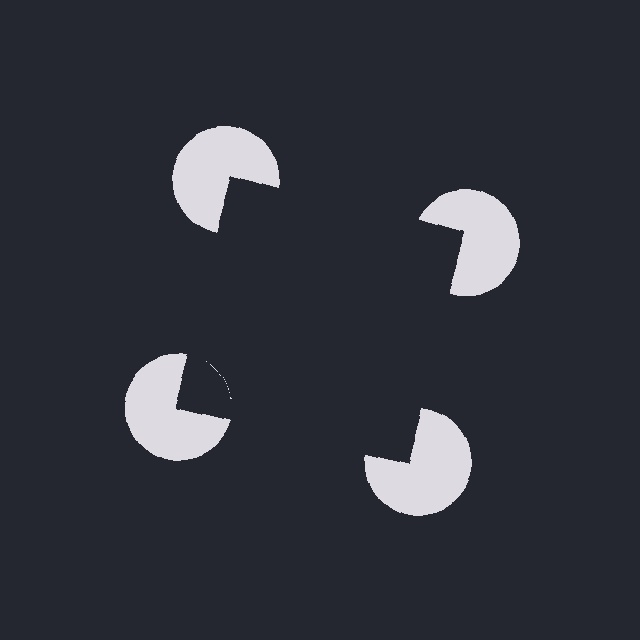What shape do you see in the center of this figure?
An illusory square — its edges are inferred from the aligned wedge cuts in the pac-man discs, not physically drawn.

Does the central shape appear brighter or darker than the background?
It typically appears slightly darker than the background, even though no actual brightness change is drawn.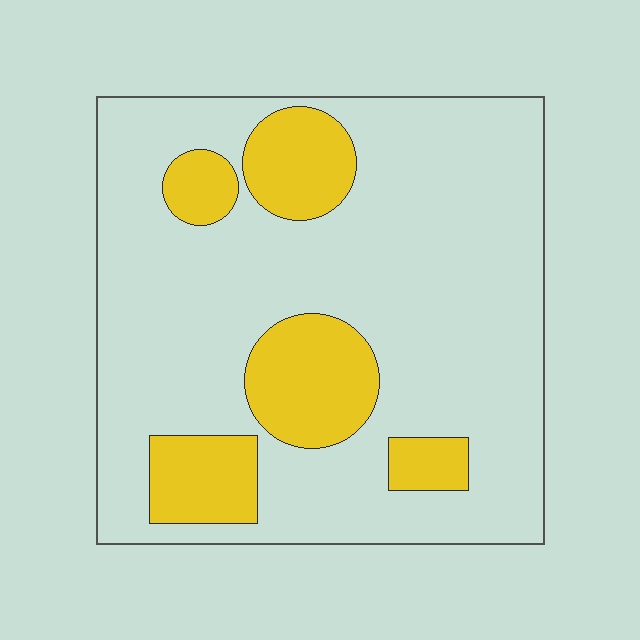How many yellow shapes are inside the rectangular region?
5.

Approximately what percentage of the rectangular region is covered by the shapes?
Approximately 20%.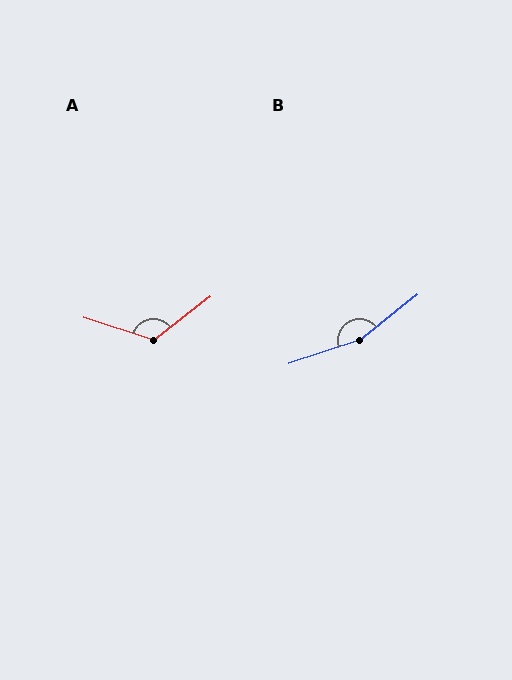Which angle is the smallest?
A, at approximately 124 degrees.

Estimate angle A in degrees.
Approximately 124 degrees.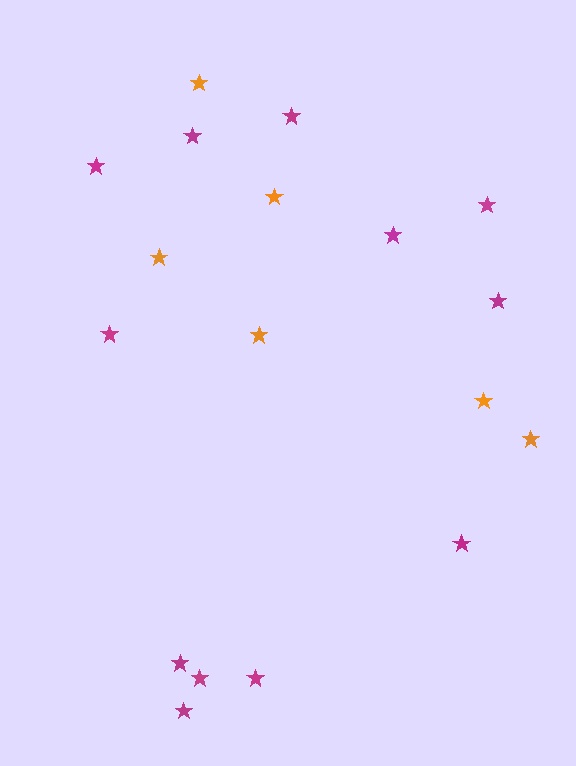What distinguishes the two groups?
There are 2 groups: one group of magenta stars (12) and one group of orange stars (6).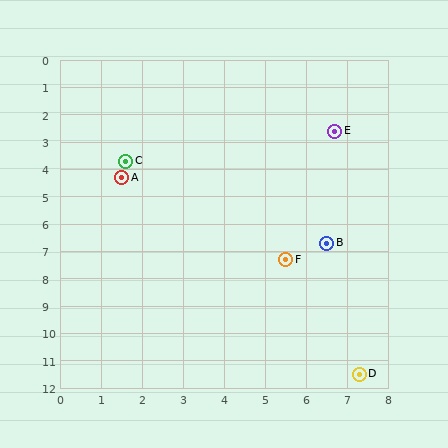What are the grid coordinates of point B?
Point B is at approximately (6.5, 6.7).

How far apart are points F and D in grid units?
Points F and D are about 4.6 grid units apart.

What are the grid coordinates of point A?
Point A is at approximately (1.5, 4.3).